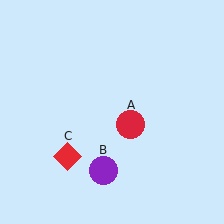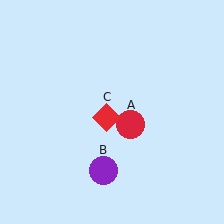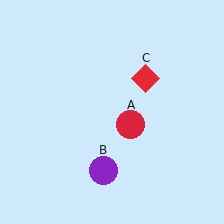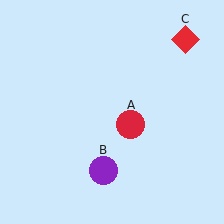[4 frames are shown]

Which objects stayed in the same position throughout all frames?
Red circle (object A) and purple circle (object B) remained stationary.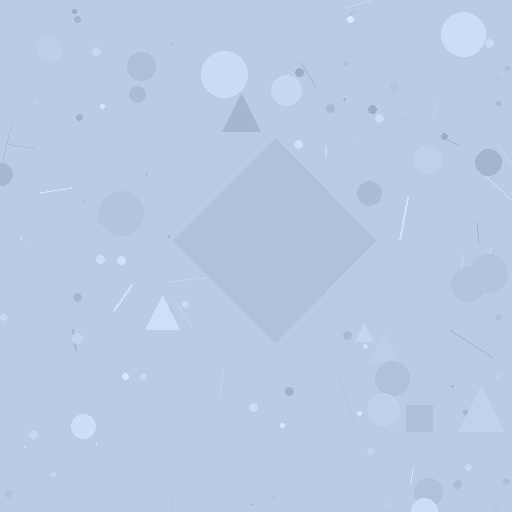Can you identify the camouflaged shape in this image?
The camouflaged shape is a diamond.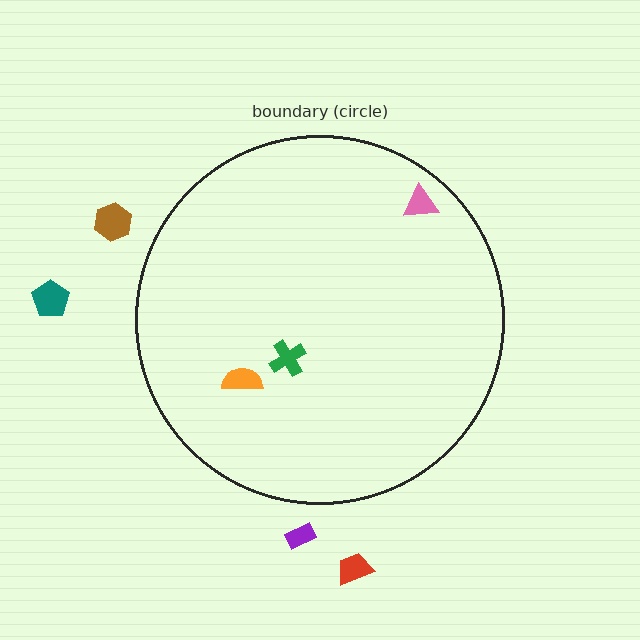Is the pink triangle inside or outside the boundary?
Inside.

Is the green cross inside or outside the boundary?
Inside.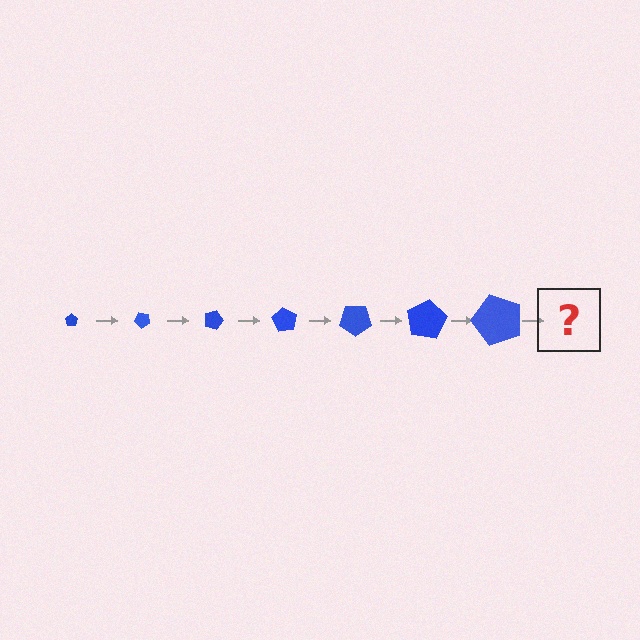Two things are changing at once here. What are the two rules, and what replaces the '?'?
The two rules are that the pentagon grows larger each step and it rotates 45 degrees each step. The '?' should be a pentagon, larger than the previous one and rotated 315 degrees from the start.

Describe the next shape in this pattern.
It should be a pentagon, larger than the previous one and rotated 315 degrees from the start.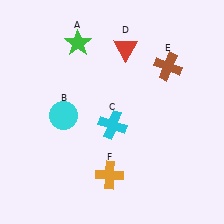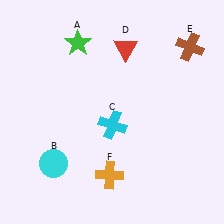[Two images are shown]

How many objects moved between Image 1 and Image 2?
2 objects moved between the two images.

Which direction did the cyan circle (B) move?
The cyan circle (B) moved down.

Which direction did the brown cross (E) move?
The brown cross (E) moved right.